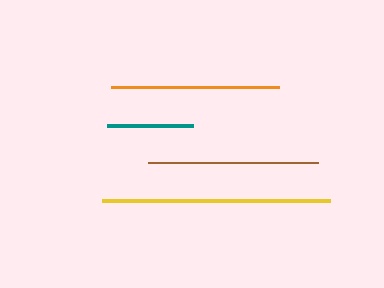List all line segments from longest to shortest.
From longest to shortest: yellow, brown, orange, teal.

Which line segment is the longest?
The yellow line is the longest at approximately 228 pixels.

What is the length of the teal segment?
The teal segment is approximately 86 pixels long.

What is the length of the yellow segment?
The yellow segment is approximately 228 pixels long.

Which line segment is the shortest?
The teal line is the shortest at approximately 86 pixels.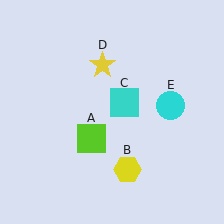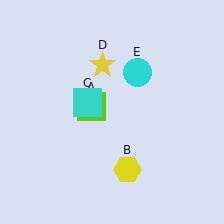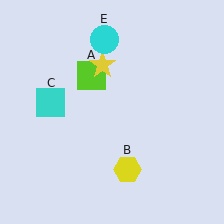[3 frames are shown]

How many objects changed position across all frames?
3 objects changed position: lime square (object A), cyan square (object C), cyan circle (object E).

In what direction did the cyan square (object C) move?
The cyan square (object C) moved left.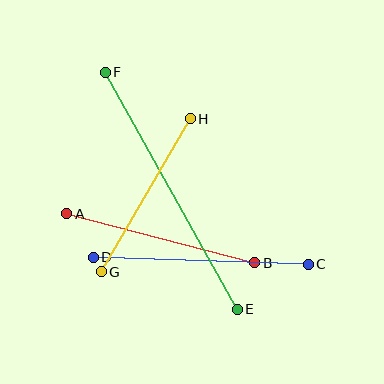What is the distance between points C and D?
The distance is approximately 215 pixels.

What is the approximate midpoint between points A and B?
The midpoint is at approximately (161, 238) pixels.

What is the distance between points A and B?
The distance is approximately 194 pixels.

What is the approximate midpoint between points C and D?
The midpoint is at approximately (201, 261) pixels.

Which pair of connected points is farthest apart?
Points E and F are farthest apart.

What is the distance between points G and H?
The distance is approximately 177 pixels.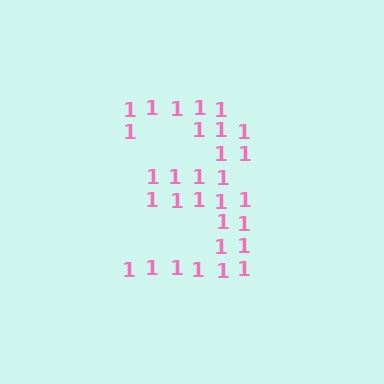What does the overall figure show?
The overall figure shows the digit 3.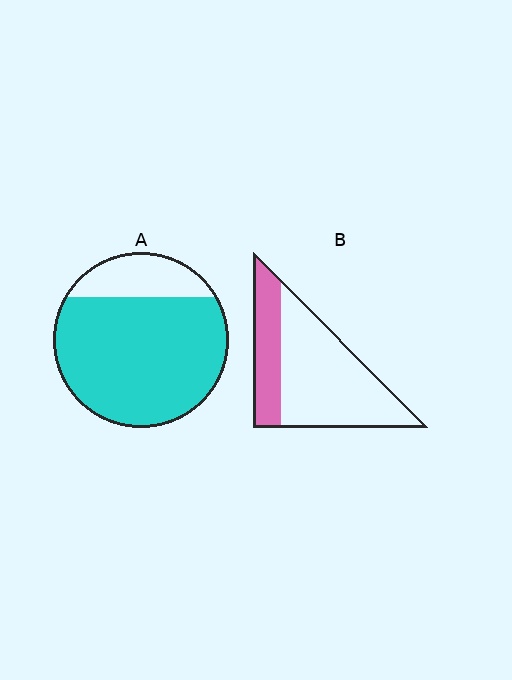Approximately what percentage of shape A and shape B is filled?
A is approximately 80% and B is approximately 30%.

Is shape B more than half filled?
No.